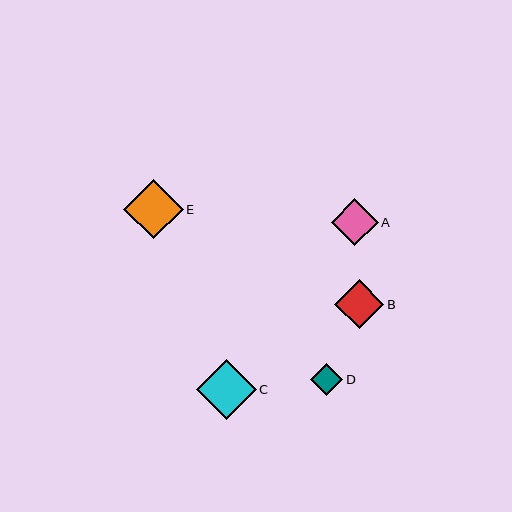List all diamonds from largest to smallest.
From largest to smallest: C, E, B, A, D.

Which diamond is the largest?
Diamond C is the largest with a size of approximately 60 pixels.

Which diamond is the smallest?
Diamond D is the smallest with a size of approximately 32 pixels.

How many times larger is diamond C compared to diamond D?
Diamond C is approximately 1.9 times the size of diamond D.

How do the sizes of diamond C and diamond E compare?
Diamond C and diamond E are approximately the same size.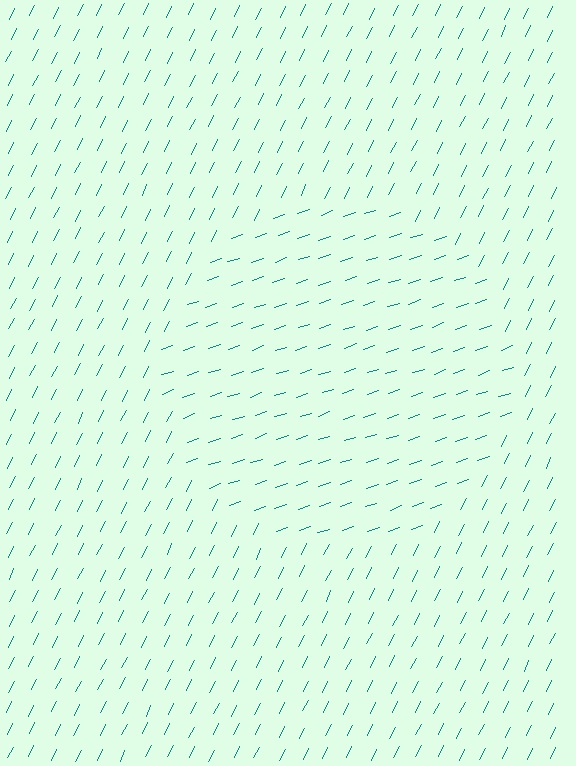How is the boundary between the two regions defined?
The boundary is defined purely by a change in line orientation (approximately 45 degrees difference). All lines are the same color and thickness.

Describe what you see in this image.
The image is filled with small teal line segments. A circle region in the image has lines oriented differently from the surrounding lines, creating a visible texture boundary.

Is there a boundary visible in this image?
Yes, there is a texture boundary formed by a change in line orientation.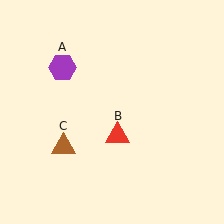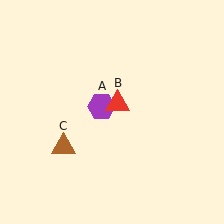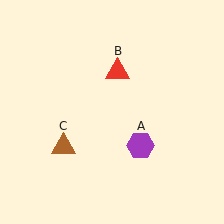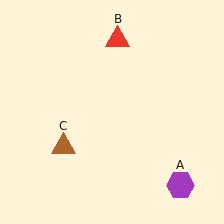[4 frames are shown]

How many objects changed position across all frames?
2 objects changed position: purple hexagon (object A), red triangle (object B).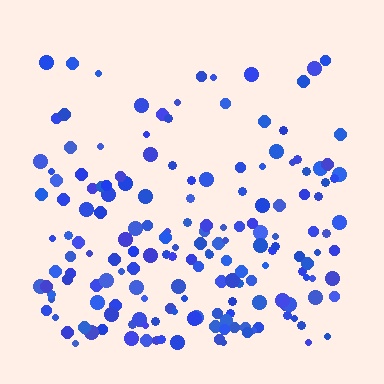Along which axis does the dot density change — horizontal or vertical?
Vertical.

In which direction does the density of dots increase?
From top to bottom, with the bottom side densest.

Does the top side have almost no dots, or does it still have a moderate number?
Still a moderate number, just noticeably fewer than the bottom.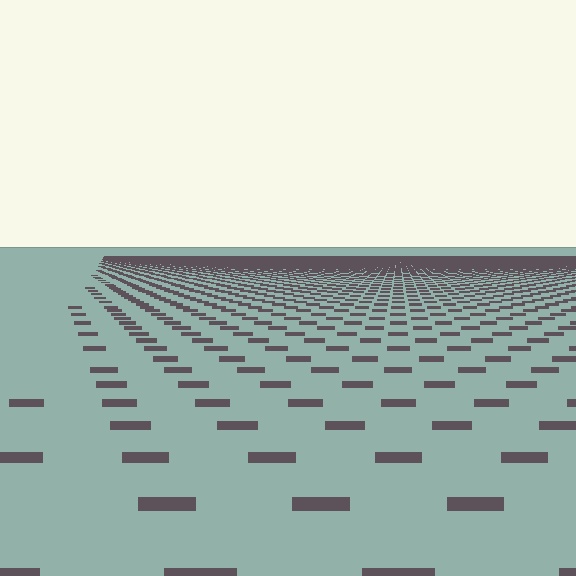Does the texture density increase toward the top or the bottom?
Density increases toward the top.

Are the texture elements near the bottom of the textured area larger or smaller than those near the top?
Larger. Near the bottom, elements are closer to the viewer and appear at a bigger on-screen size.